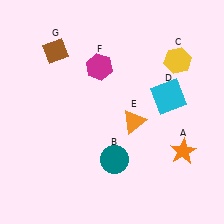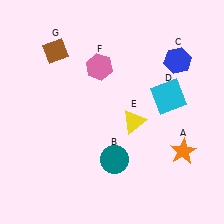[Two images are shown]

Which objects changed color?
C changed from yellow to blue. E changed from orange to yellow. F changed from magenta to pink.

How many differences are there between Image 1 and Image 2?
There are 3 differences between the two images.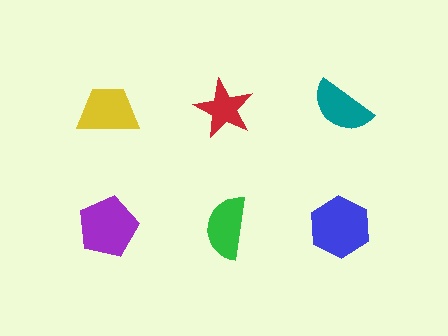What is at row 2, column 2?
A green semicircle.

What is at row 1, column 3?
A teal semicircle.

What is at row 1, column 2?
A red star.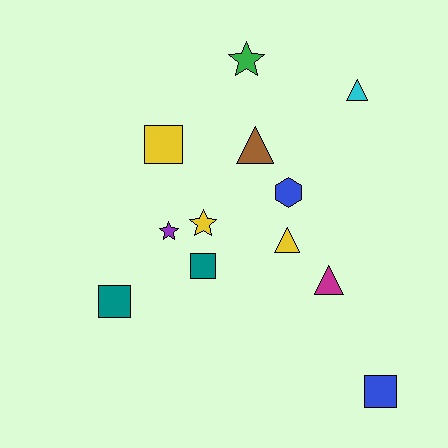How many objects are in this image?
There are 12 objects.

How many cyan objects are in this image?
There is 1 cyan object.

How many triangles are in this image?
There are 4 triangles.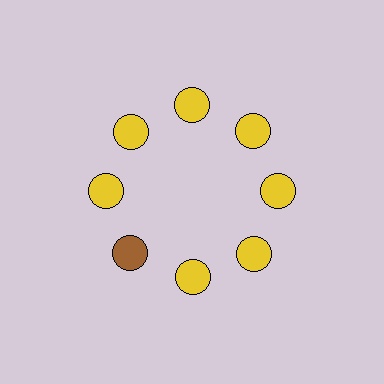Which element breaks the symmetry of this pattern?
The brown circle at roughly the 8 o'clock position breaks the symmetry. All other shapes are yellow circles.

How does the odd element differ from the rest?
It has a different color: brown instead of yellow.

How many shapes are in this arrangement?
There are 8 shapes arranged in a ring pattern.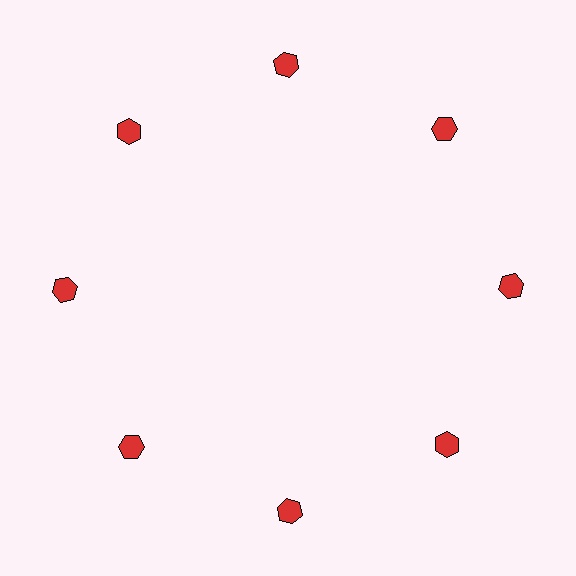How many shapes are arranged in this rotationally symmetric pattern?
There are 8 shapes, arranged in 8 groups of 1.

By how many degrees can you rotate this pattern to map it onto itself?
The pattern maps onto itself every 45 degrees of rotation.